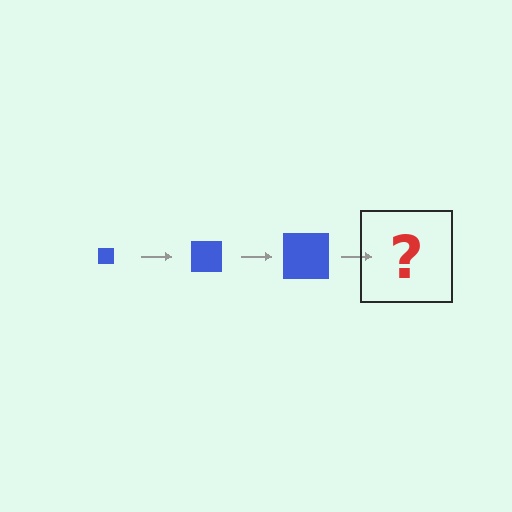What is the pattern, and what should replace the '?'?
The pattern is that the square gets progressively larger each step. The '?' should be a blue square, larger than the previous one.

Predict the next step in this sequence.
The next step is a blue square, larger than the previous one.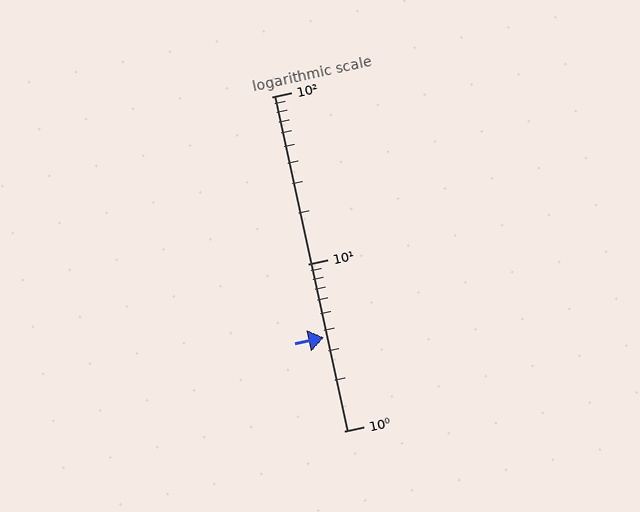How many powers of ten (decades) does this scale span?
The scale spans 2 decades, from 1 to 100.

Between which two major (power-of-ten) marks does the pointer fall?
The pointer is between 1 and 10.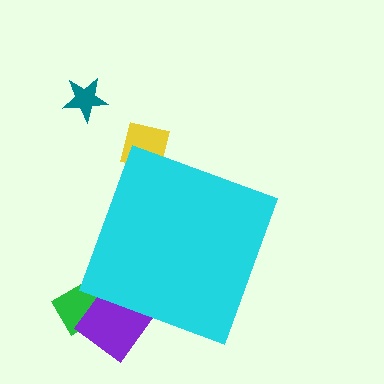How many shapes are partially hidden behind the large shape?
3 shapes are partially hidden.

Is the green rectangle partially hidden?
Yes, the green rectangle is partially hidden behind the cyan diamond.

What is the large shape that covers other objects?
A cyan diamond.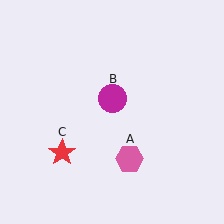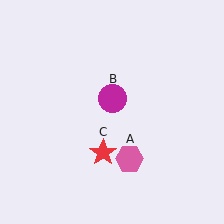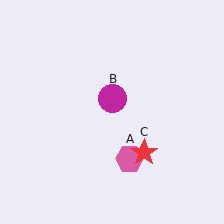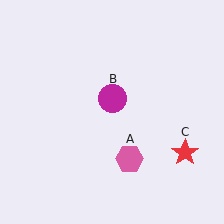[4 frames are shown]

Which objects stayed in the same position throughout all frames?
Pink hexagon (object A) and magenta circle (object B) remained stationary.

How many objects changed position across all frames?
1 object changed position: red star (object C).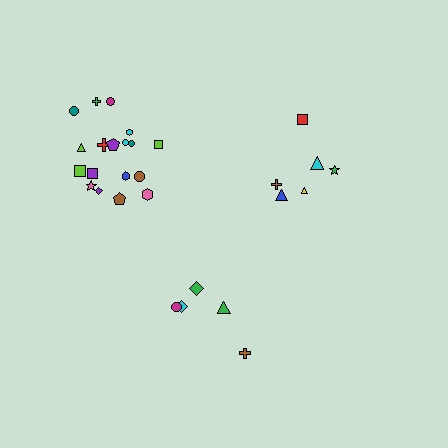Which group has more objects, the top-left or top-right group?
The top-left group.